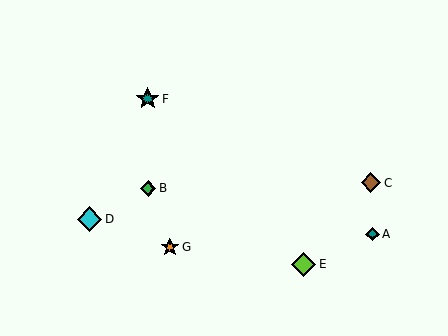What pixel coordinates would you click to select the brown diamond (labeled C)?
Click at (371, 183) to select the brown diamond C.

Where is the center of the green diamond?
The center of the green diamond is at (148, 188).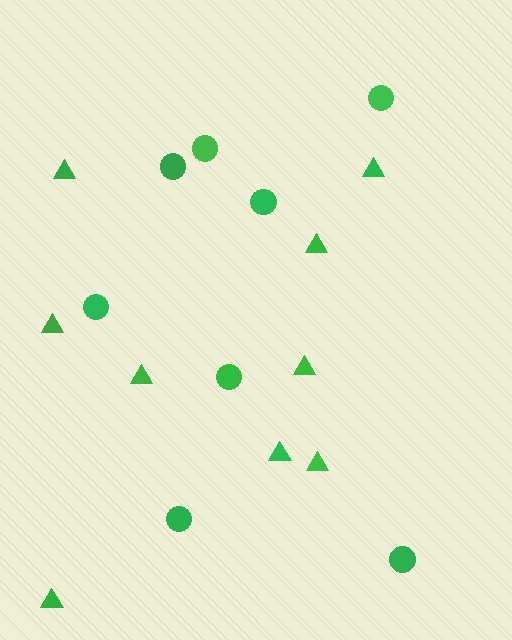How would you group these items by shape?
There are 2 groups: one group of circles (8) and one group of triangles (9).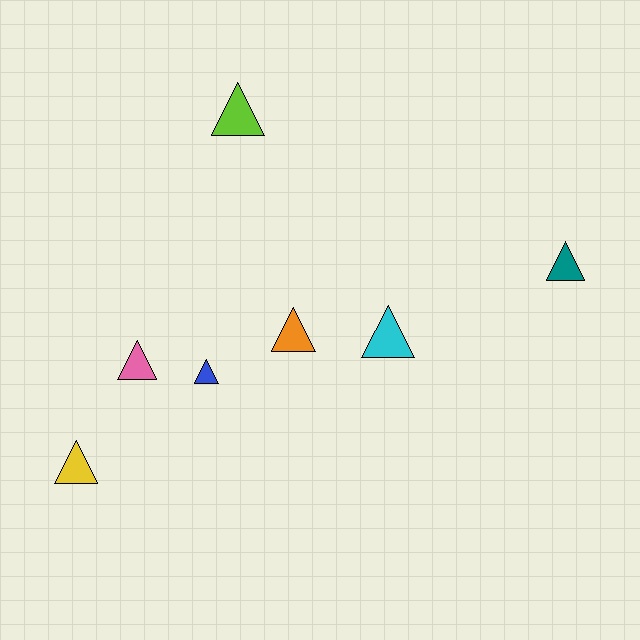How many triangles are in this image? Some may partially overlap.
There are 7 triangles.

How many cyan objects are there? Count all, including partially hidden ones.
There is 1 cyan object.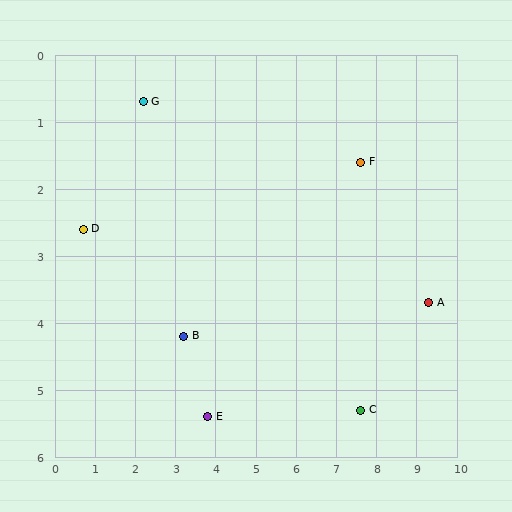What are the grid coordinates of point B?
Point B is at approximately (3.2, 4.2).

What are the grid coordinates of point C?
Point C is at approximately (7.6, 5.3).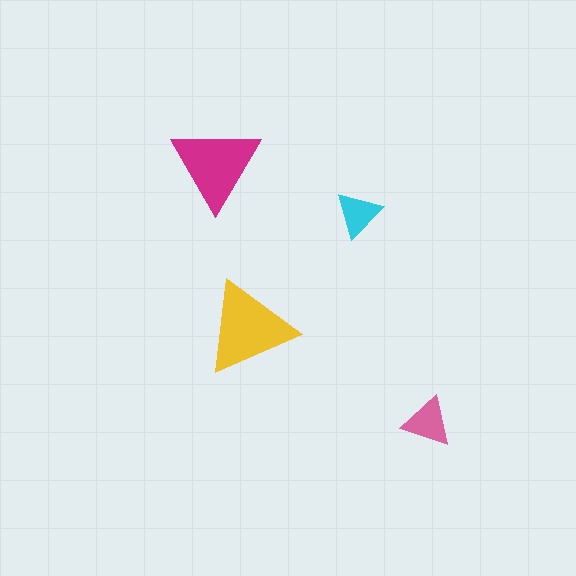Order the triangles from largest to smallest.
the yellow one, the magenta one, the pink one, the cyan one.